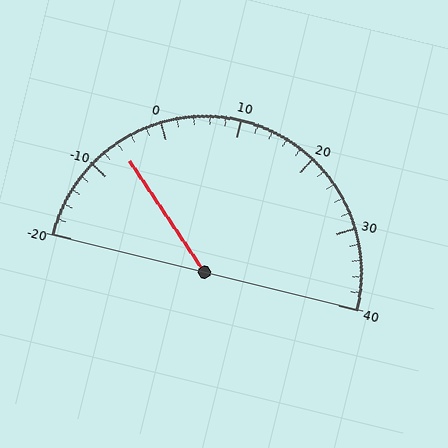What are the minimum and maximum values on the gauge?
The gauge ranges from -20 to 40.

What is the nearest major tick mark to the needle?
The nearest major tick mark is -10.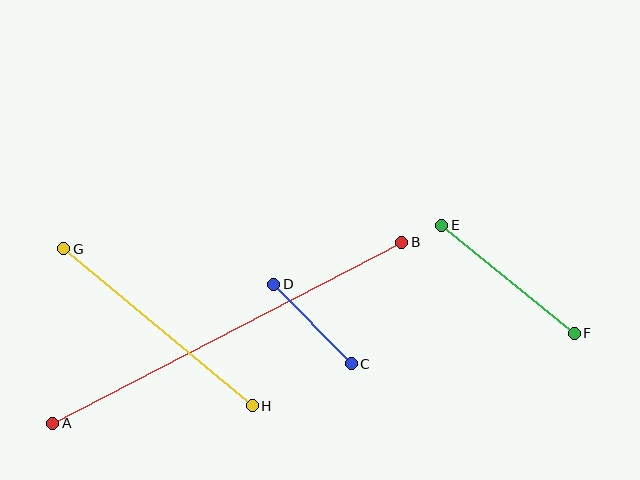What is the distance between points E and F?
The distance is approximately 171 pixels.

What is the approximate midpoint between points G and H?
The midpoint is at approximately (158, 327) pixels.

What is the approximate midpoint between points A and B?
The midpoint is at approximately (227, 333) pixels.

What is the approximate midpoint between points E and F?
The midpoint is at approximately (508, 279) pixels.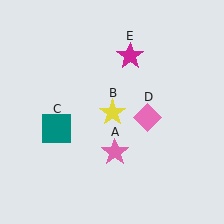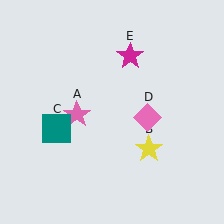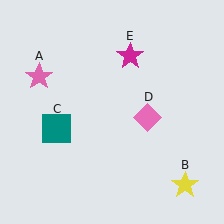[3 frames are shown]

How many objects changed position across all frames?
2 objects changed position: pink star (object A), yellow star (object B).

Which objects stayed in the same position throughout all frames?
Teal square (object C) and pink diamond (object D) and magenta star (object E) remained stationary.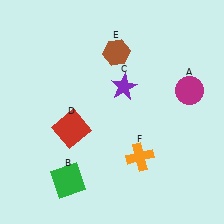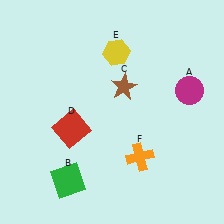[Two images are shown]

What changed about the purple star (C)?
In Image 1, C is purple. In Image 2, it changed to brown.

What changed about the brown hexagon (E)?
In Image 1, E is brown. In Image 2, it changed to yellow.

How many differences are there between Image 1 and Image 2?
There are 2 differences between the two images.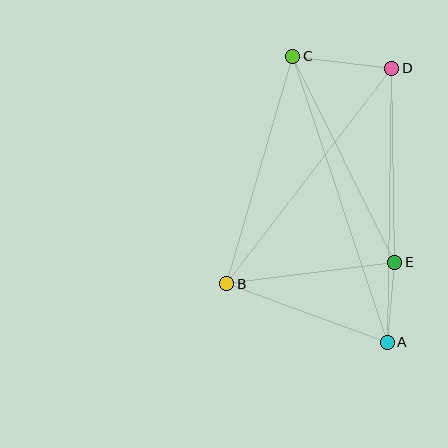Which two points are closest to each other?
Points A and E are closest to each other.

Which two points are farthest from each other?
Points A and C are farthest from each other.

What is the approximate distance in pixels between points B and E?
The distance between B and E is approximately 169 pixels.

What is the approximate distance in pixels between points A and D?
The distance between A and D is approximately 274 pixels.